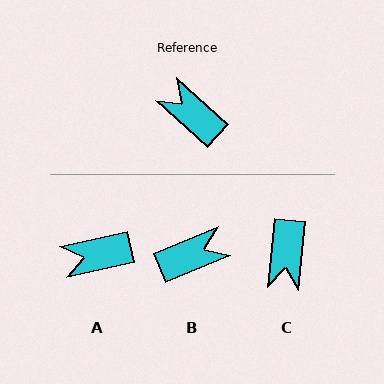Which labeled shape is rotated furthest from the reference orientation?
C, about 126 degrees away.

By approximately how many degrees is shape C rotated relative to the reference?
Approximately 126 degrees counter-clockwise.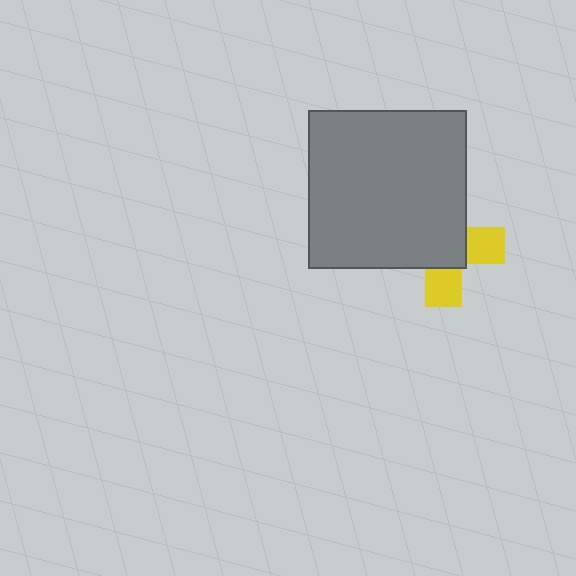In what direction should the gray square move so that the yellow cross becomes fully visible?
The gray square should move toward the upper-left. That is the shortest direction to clear the overlap and leave the yellow cross fully visible.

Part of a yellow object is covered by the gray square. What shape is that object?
It is a cross.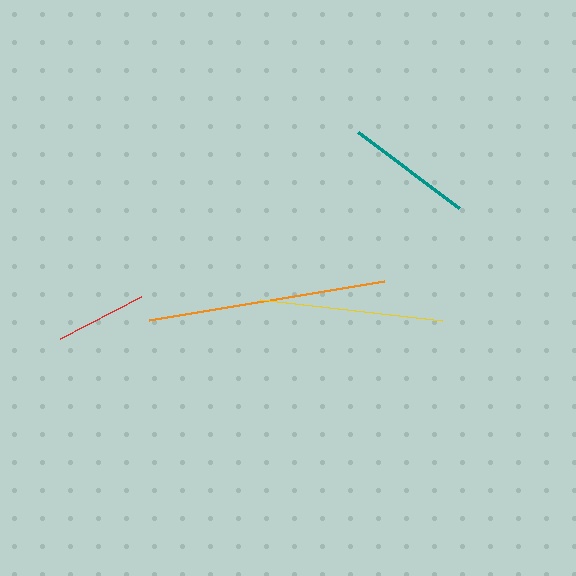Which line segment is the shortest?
The red line is the shortest at approximately 91 pixels.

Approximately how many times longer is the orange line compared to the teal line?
The orange line is approximately 1.9 times the length of the teal line.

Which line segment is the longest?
The orange line is the longest at approximately 238 pixels.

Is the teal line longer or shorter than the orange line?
The orange line is longer than the teal line.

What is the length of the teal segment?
The teal segment is approximately 126 pixels long.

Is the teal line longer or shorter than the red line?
The teal line is longer than the red line.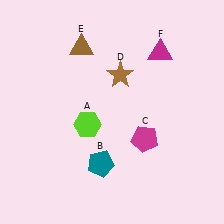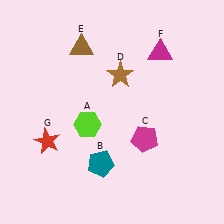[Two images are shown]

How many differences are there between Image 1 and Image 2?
There is 1 difference between the two images.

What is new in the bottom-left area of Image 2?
A red star (G) was added in the bottom-left area of Image 2.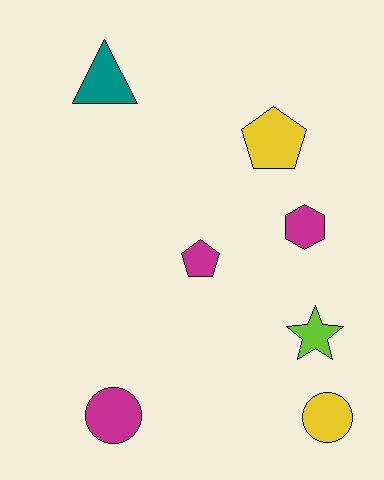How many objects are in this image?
There are 7 objects.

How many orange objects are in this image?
There are no orange objects.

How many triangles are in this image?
There is 1 triangle.